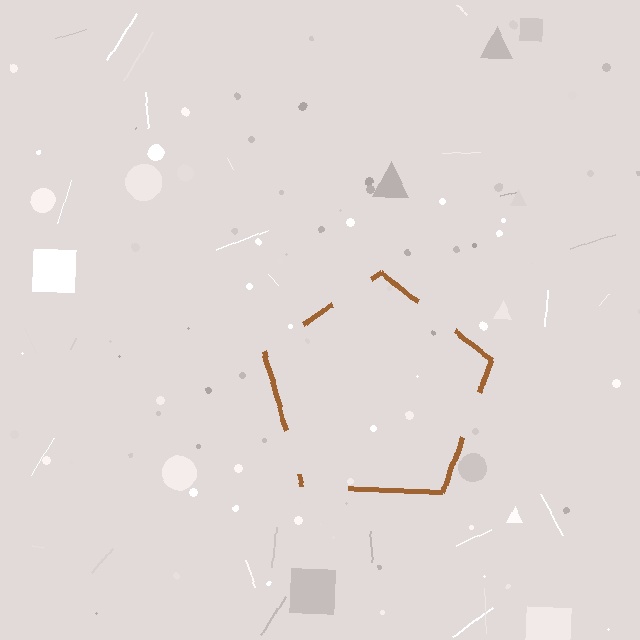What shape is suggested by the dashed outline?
The dashed outline suggests a pentagon.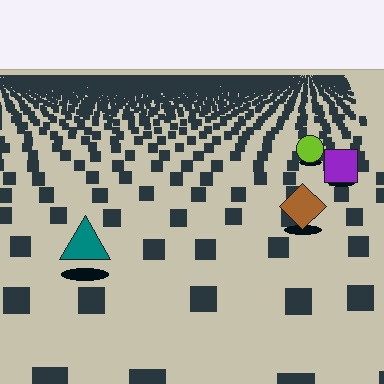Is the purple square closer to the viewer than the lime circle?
Yes. The purple square is closer — you can tell from the texture gradient: the ground texture is coarser near it.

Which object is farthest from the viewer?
The lime circle is farthest from the viewer. It appears smaller and the ground texture around it is denser.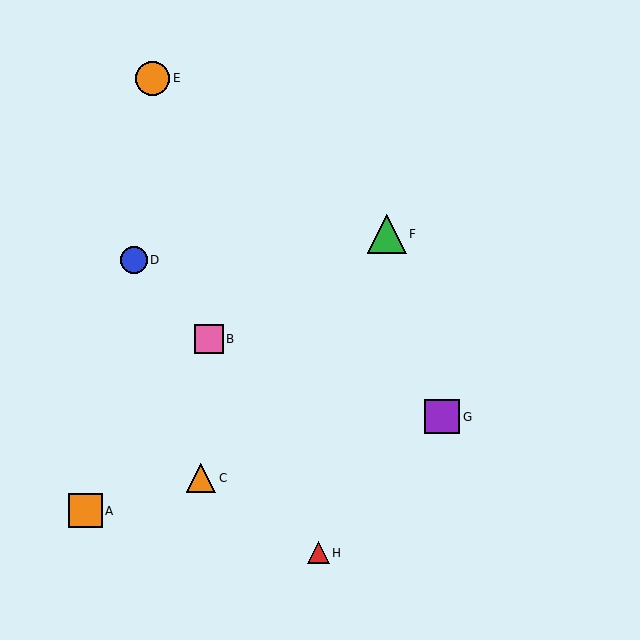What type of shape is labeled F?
Shape F is a green triangle.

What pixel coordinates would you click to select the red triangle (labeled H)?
Click at (318, 553) to select the red triangle H.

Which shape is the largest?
The green triangle (labeled F) is the largest.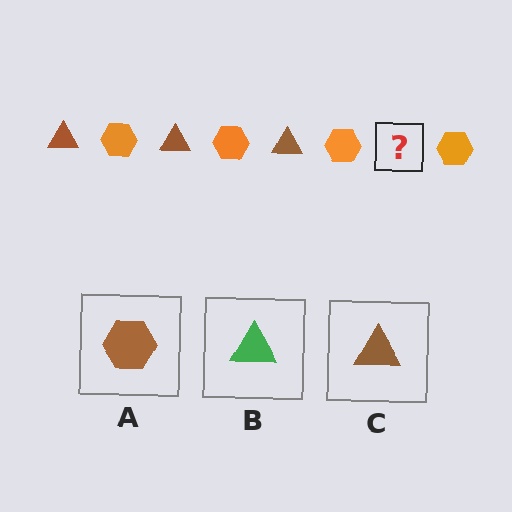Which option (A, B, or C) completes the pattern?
C.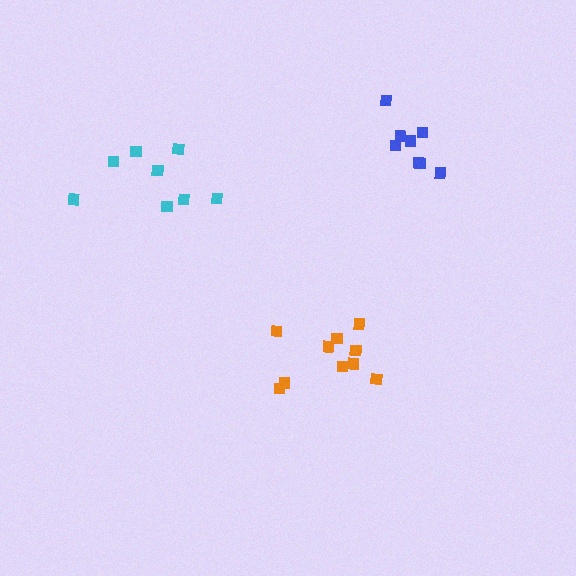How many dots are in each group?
Group 1: 10 dots, Group 2: 8 dots, Group 3: 8 dots (26 total).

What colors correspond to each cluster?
The clusters are colored: orange, cyan, blue.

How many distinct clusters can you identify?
There are 3 distinct clusters.